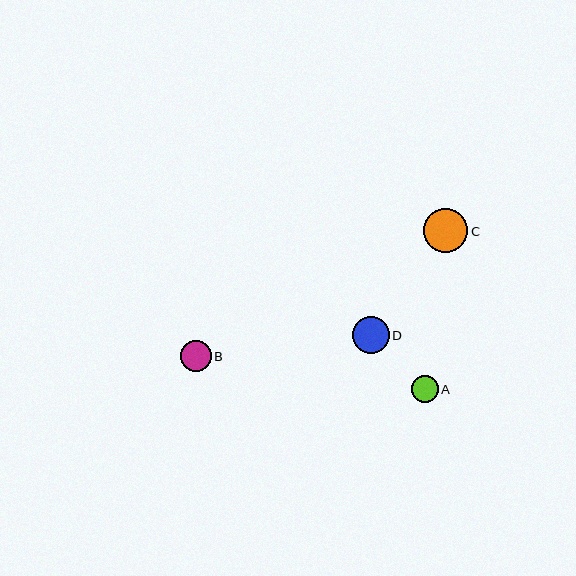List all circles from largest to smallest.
From largest to smallest: C, D, B, A.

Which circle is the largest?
Circle C is the largest with a size of approximately 44 pixels.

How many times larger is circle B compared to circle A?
Circle B is approximately 1.2 times the size of circle A.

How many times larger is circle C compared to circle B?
Circle C is approximately 1.4 times the size of circle B.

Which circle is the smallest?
Circle A is the smallest with a size of approximately 27 pixels.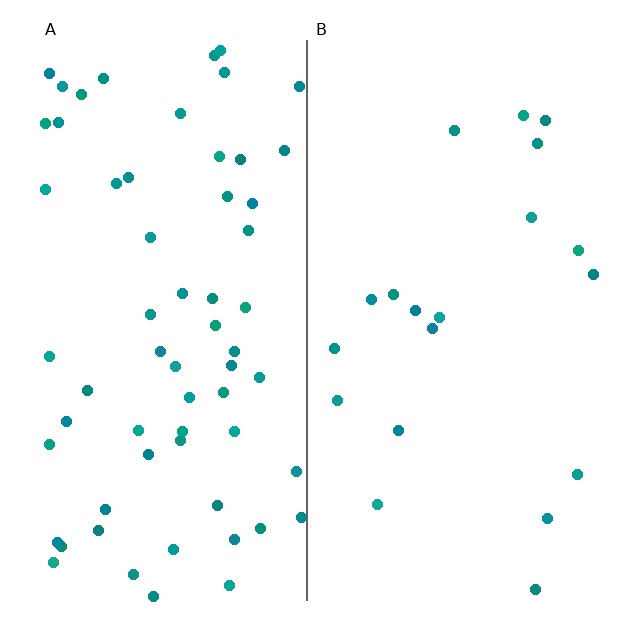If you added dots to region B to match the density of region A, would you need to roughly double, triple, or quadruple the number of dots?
Approximately triple.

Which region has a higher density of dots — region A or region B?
A (the left).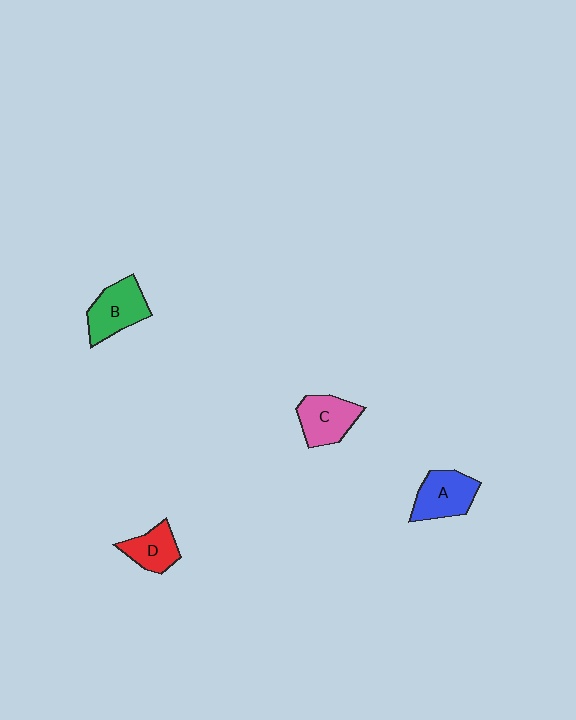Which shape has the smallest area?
Shape D (red).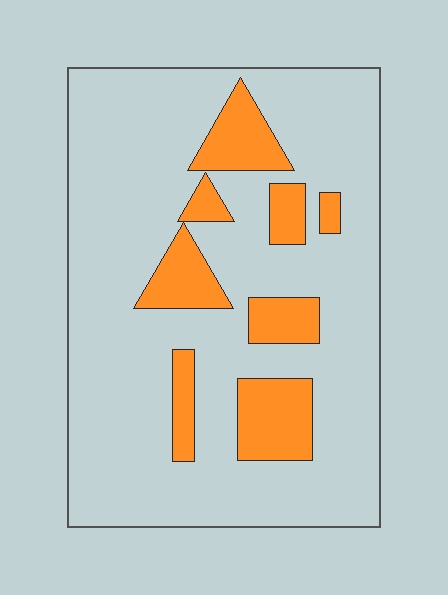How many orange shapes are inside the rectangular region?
8.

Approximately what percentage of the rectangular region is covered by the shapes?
Approximately 20%.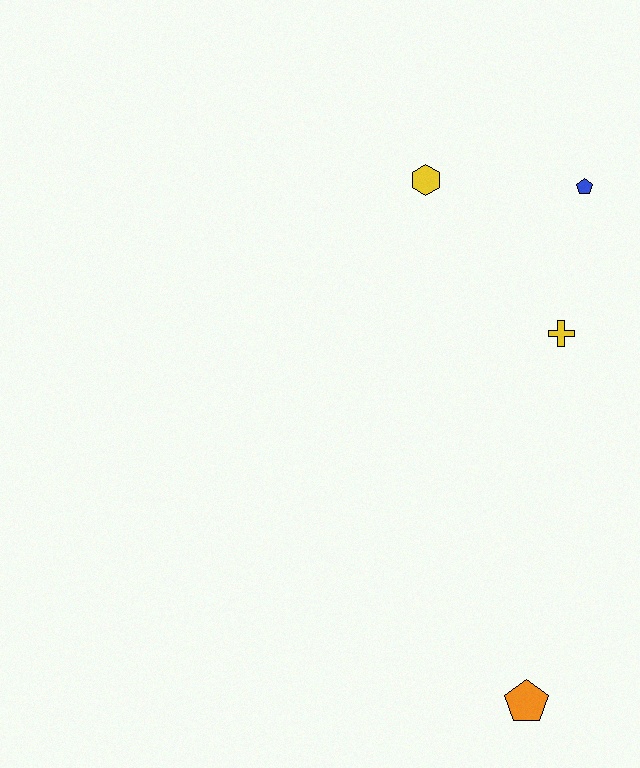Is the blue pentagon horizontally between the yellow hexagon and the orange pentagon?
No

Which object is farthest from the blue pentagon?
The orange pentagon is farthest from the blue pentagon.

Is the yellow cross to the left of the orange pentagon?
No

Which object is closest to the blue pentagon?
The yellow cross is closest to the blue pentagon.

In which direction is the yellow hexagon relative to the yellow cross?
The yellow hexagon is above the yellow cross.